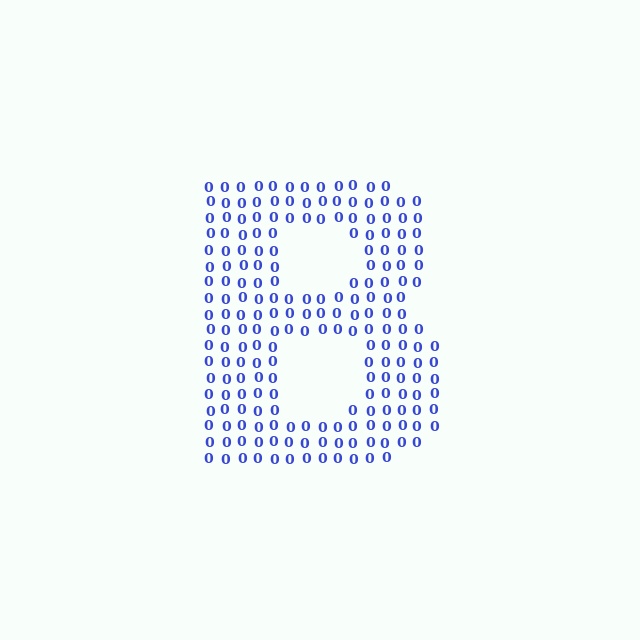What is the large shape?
The large shape is the letter B.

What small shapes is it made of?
It is made of small digit 0's.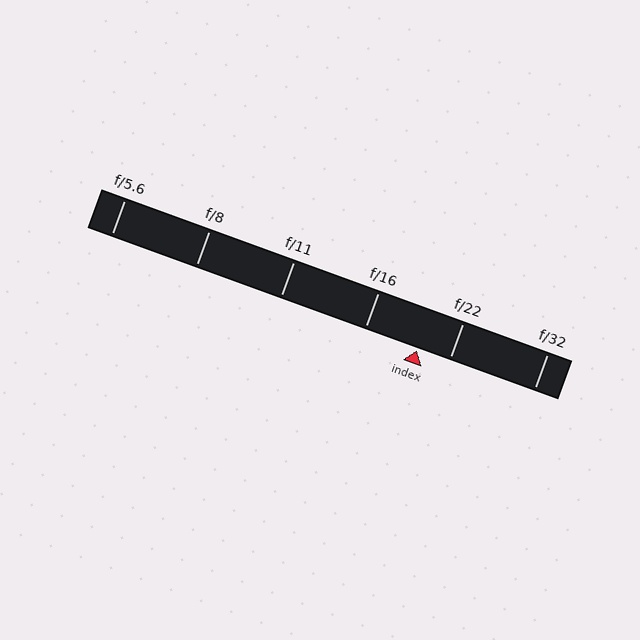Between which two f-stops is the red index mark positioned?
The index mark is between f/16 and f/22.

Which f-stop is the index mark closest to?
The index mark is closest to f/22.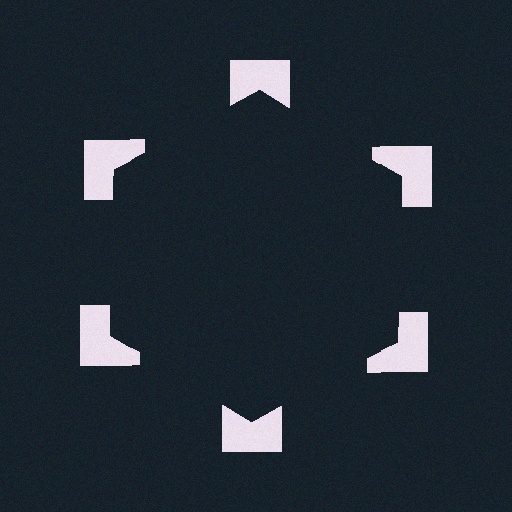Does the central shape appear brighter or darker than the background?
It typically appears slightly darker than the background, even though no actual brightness change is drawn.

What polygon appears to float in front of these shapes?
An illusory hexagon — its edges are inferred from the aligned wedge cuts in the notched squares, not physically drawn.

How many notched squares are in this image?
There are 6 — one at each vertex of the illusory hexagon.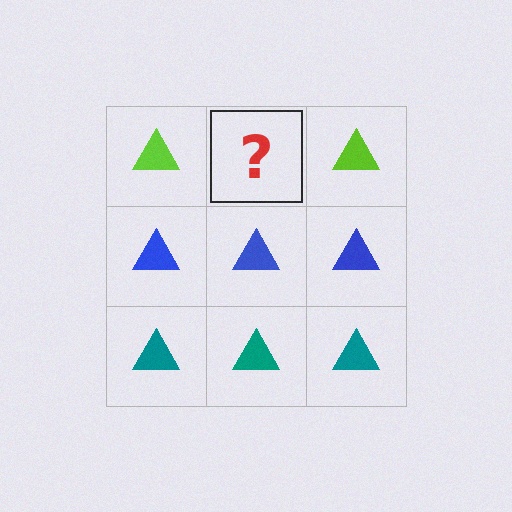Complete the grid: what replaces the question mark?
The question mark should be replaced with a lime triangle.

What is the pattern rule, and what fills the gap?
The rule is that each row has a consistent color. The gap should be filled with a lime triangle.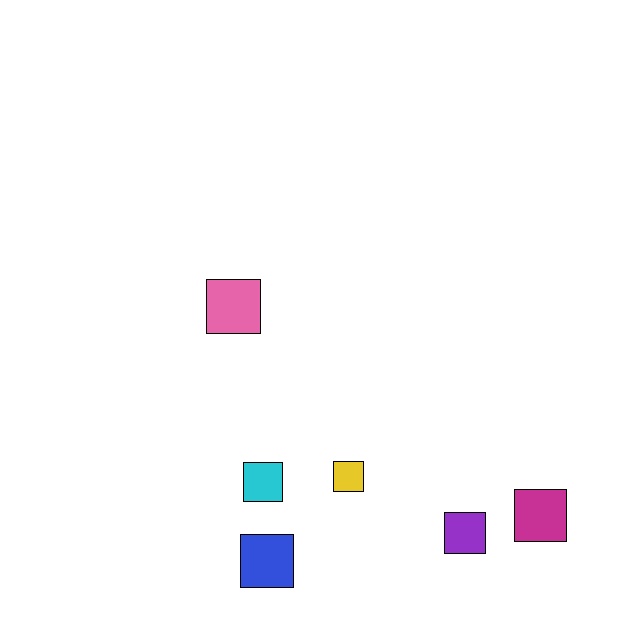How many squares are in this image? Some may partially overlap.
There are 6 squares.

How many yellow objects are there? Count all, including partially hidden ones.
There is 1 yellow object.